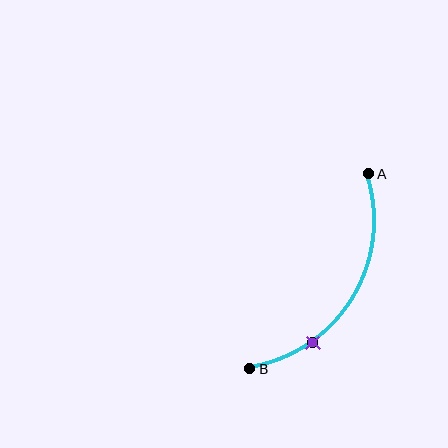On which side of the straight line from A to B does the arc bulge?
The arc bulges to the right of the straight line connecting A and B.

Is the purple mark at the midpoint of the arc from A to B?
No. The purple mark lies on the arc but is closer to endpoint B. The arc midpoint would be at the point on the curve equidistant along the arc from both A and B.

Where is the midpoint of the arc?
The arc midpoint is the point on the curve farthest from the straight line joining A and B. It sits to the right of that line.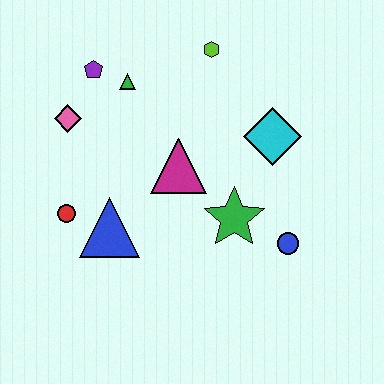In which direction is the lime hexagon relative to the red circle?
The lime hexagon is above the red circle.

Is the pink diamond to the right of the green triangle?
No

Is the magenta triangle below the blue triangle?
No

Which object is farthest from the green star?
The purple pentagon is farthest from the green star.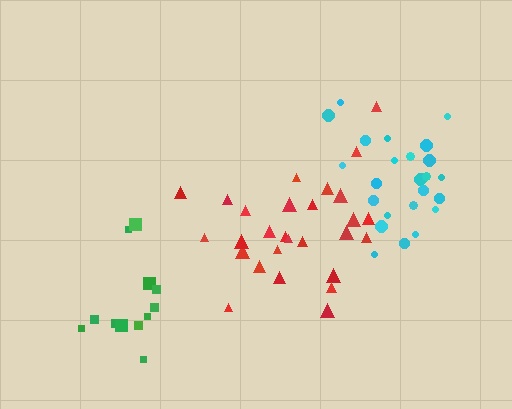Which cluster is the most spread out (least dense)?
Red.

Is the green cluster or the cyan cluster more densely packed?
Green.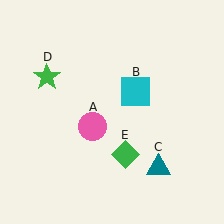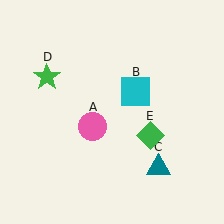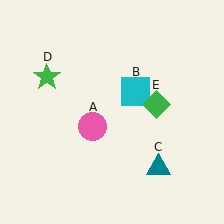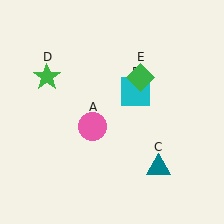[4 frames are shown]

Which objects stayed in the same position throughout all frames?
Pink circle (object A) and cyan square (object B) and teal triangle (object C) and green star (object D) remained stationary.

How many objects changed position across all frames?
1 object changed position: green diamond (object E).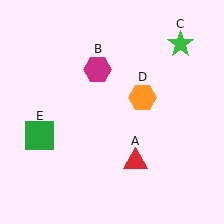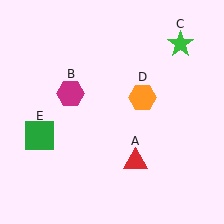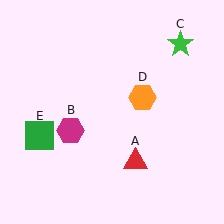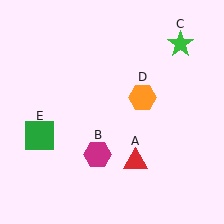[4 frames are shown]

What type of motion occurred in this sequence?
The magenta hexagon (object B) rotated counterclockwise around the center of the scene.